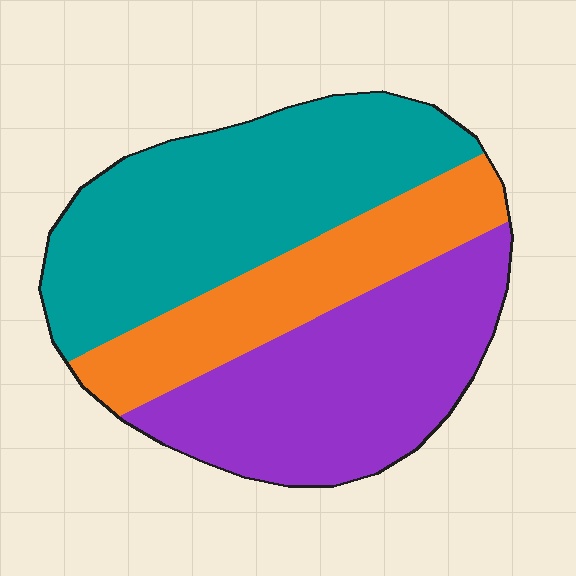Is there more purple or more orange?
Purple.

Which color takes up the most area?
Teal, at roughly 40%.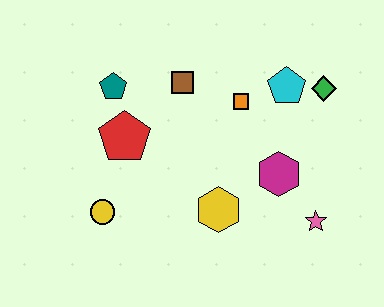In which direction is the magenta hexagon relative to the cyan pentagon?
The magenta hexagon is below the cyan pentagon.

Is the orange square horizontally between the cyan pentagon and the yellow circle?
Yes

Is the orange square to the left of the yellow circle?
No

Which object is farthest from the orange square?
The yellow circle is farthest from the orange square.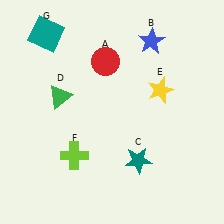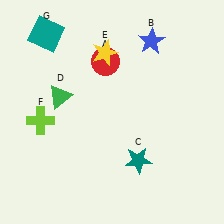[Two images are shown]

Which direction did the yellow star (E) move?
The yellow star (E) moved left.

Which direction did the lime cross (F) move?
The lime cross (F) moved up.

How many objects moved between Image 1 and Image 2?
2 objects moved between the two images.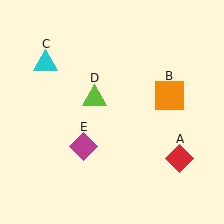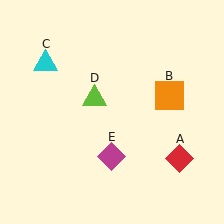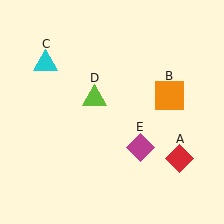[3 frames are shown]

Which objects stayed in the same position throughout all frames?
Red diamond (object A) and orange square (object B) and cyan triangle (object C) and lime triangle (object D) remained stationary.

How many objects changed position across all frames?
1 object changed position: magenta diamond (object E).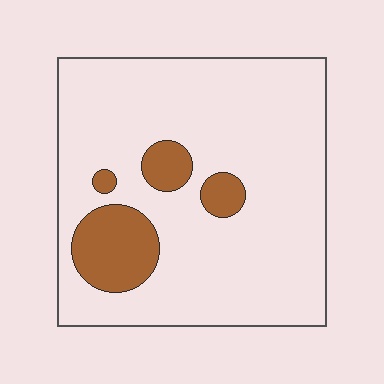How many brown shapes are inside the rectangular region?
4.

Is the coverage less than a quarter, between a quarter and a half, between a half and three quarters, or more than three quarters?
Less than a quarter.